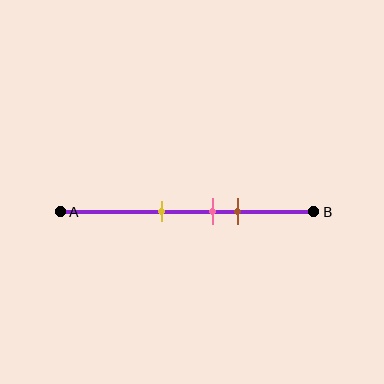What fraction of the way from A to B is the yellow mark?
The yellow mark is approximately 40% (0.4) of the way from A to B.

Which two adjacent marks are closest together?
The pink and brown marks are the closest adjacent pair.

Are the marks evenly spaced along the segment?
Yes, the marks are approximately evenly spaced.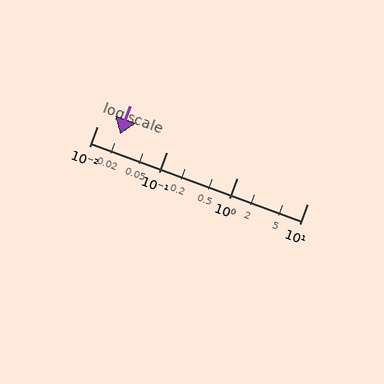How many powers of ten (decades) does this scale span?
The scale spans 3 decades, from 0.01 to 10.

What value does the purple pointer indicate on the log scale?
The pointer indicates approximately 0.021.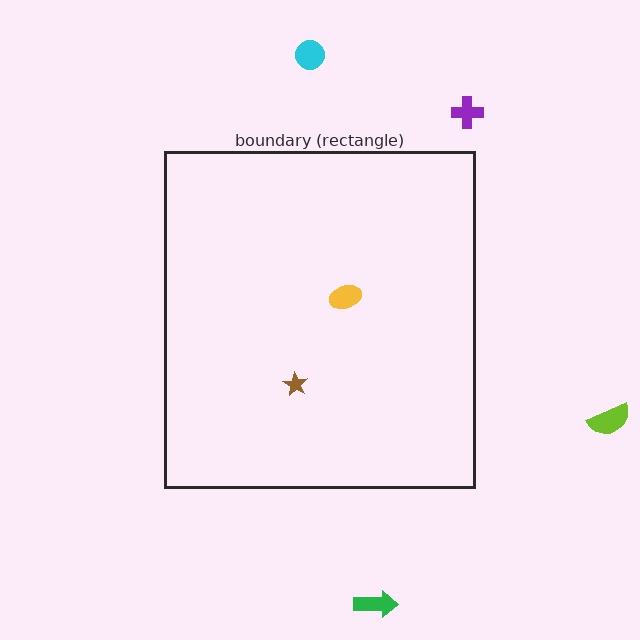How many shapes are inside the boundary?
2 inside, 4 outside.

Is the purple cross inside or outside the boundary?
Outside.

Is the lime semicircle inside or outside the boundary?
Outside.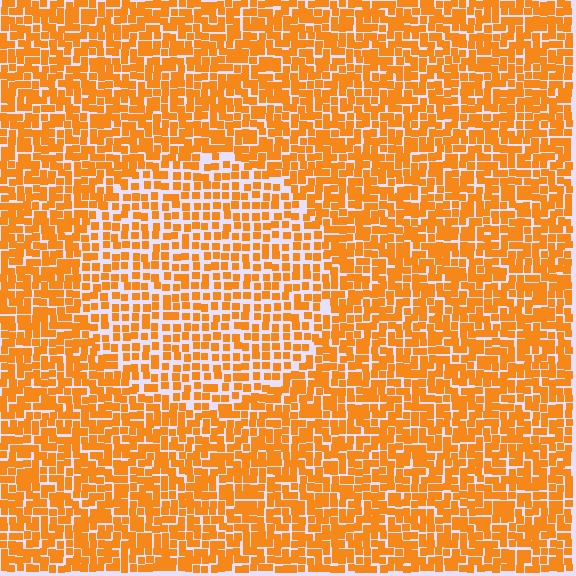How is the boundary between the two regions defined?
The boundary is defined by a change in element density (approximately 1.6x ratio). All elements are the same color, size, and shape.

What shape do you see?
I see a circle.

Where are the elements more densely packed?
The elements are more densely packed outside the circle boundary.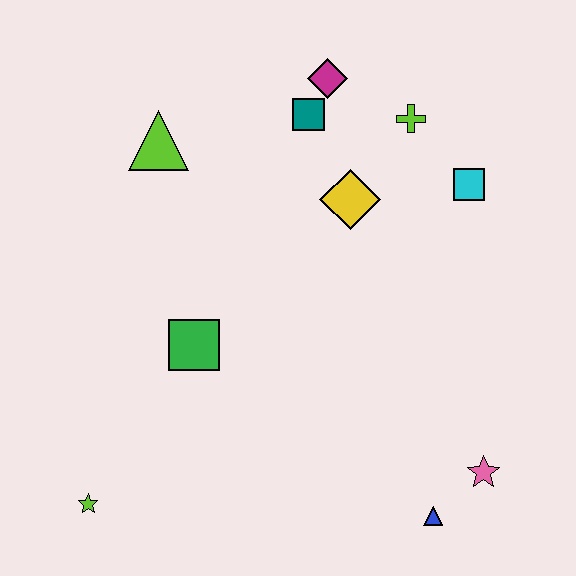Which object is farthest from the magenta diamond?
The lime star is farthest from the magenta diamond.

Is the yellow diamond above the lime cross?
No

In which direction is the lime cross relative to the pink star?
The lime cross is above the pink star.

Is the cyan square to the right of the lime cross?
Yes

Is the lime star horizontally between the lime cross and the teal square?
No